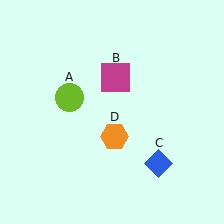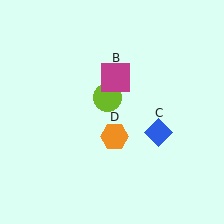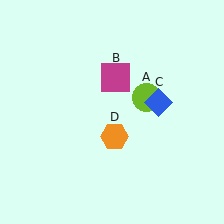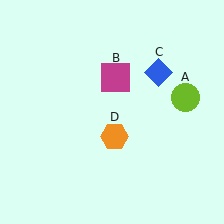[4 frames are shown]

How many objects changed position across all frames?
2 objects changed position: lime circle (object A), blue diamond (object C).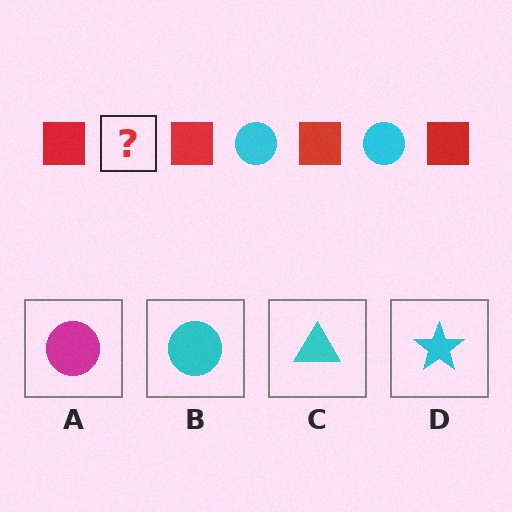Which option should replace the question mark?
Option B.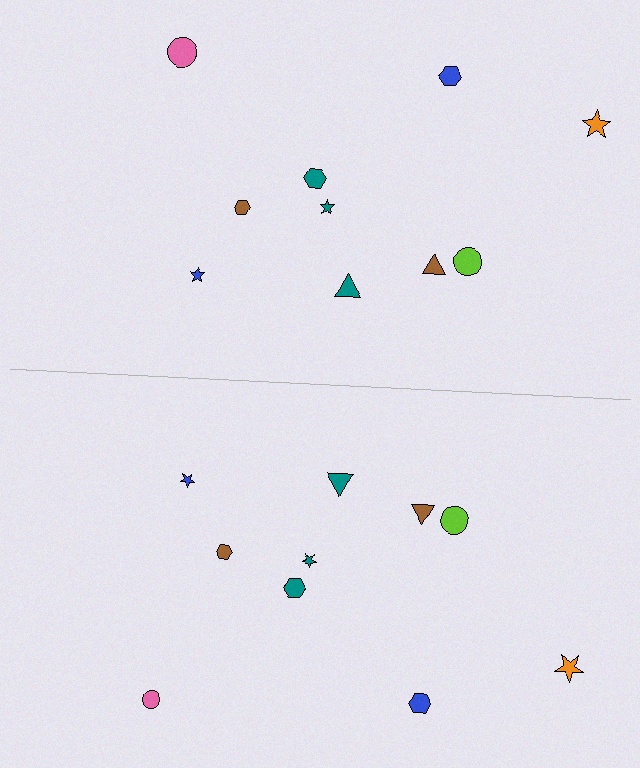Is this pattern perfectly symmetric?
No, the pattern is not perfectly symmetric. The pink circle on the bottom side has a different size than its mirror counterpart.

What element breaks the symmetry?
The pink circle on the bottom side has a different size than its mirror counterpart.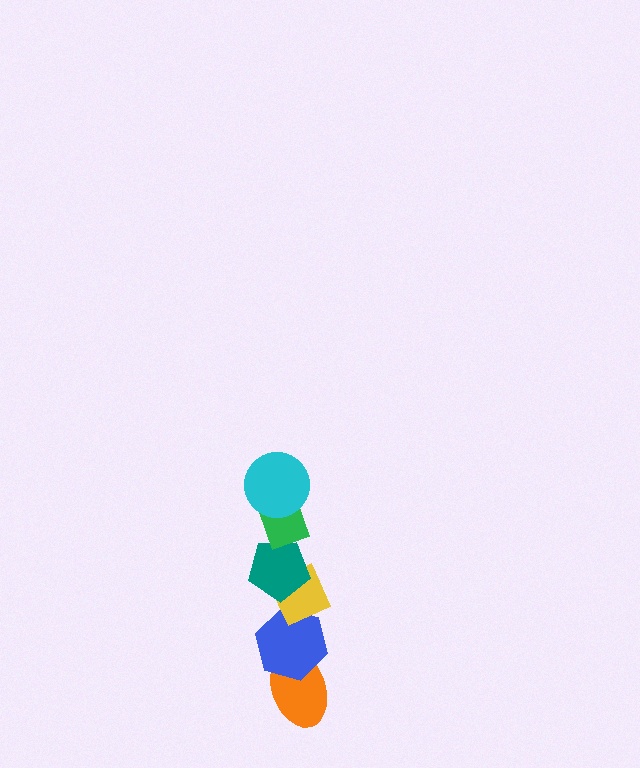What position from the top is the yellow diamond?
The yellow diamond is 4th from the top.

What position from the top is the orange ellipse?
The orange ellipse is 6th from the top.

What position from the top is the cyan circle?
The cyan circle is 1st from the top.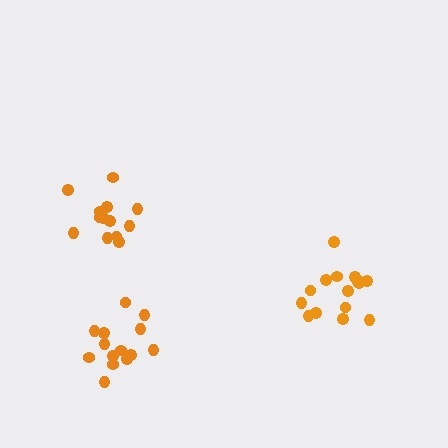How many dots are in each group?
Group 1: 15 dots, Group 2: 14 dots, Group 3: 13 dots (42 total).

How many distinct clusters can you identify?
There are 3 distinct clusters.